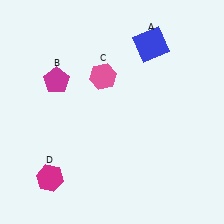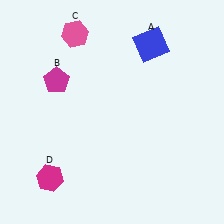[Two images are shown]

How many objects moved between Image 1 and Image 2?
1 object moved between the two images.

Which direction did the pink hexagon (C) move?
The pink hexagon (C) moved up.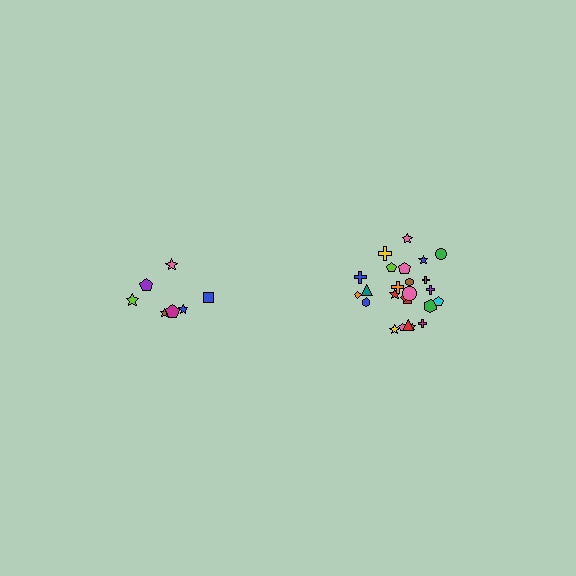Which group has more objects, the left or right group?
The right group.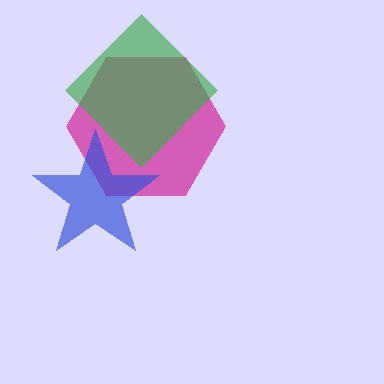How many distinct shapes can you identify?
There are 3 distinct shapes: a magenta hexagon, a green diamond, a blue star.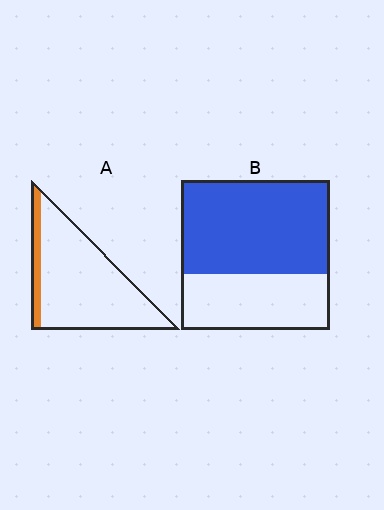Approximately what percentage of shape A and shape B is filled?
A is approximately 15% and B is approximately 65%.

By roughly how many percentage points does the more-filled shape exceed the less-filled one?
By roughly 50 percentage points (B over A).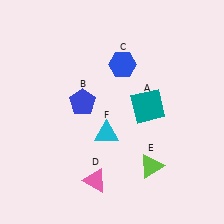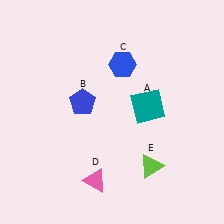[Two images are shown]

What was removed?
The cyan triangle (F) was removed in Image 2.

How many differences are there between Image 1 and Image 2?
There is 1 difference between the two images.